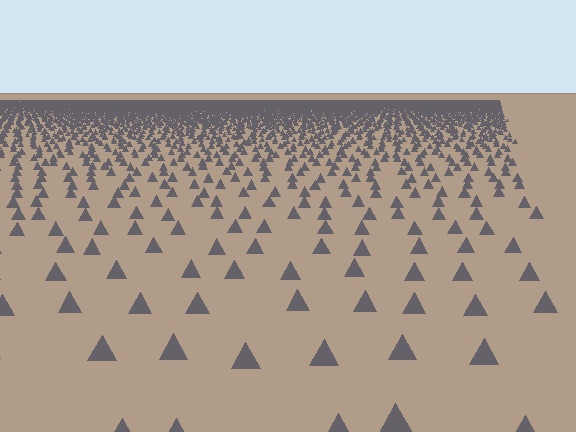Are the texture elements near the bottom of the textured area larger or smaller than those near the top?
Larger. Near the bottom, elements are closer to the viewer and appear at a bigger on-screen size.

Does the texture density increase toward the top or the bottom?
Density increases toward the top.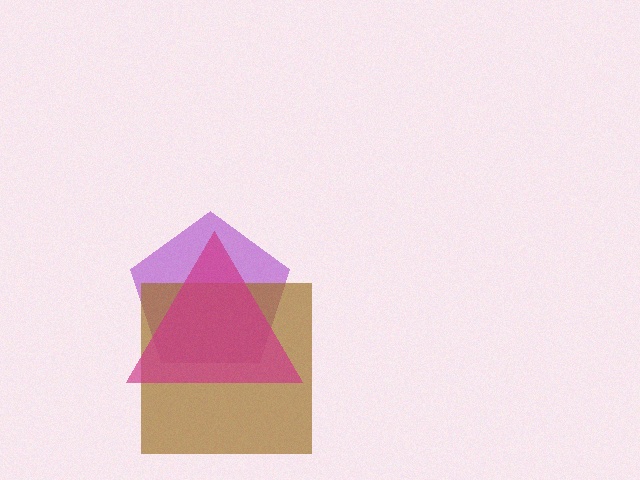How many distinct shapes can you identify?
There are 3 distinct shapes: a purple pentagon, a brown square, a magenta triangle.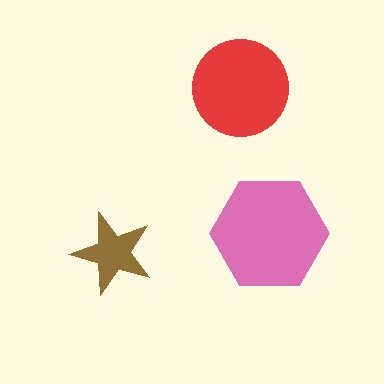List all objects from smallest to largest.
The brown star, the red circle, the pink hexagon.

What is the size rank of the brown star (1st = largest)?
3rd.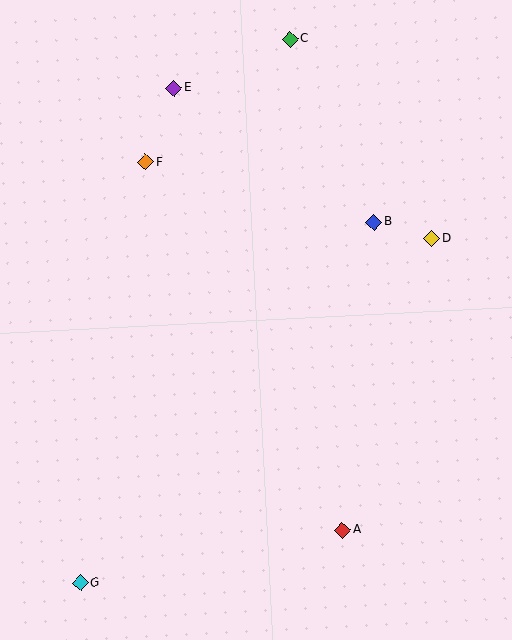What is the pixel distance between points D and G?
The distance between D and G is 492 pixels.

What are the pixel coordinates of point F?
Point F is at (145, 162).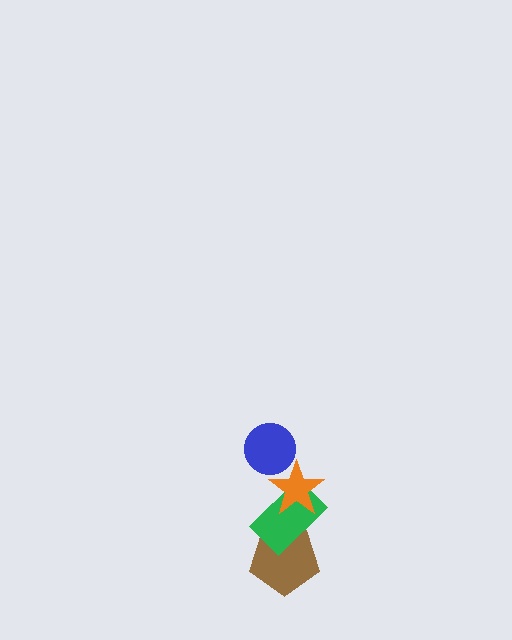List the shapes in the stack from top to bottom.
From top to bottom: the blue circle, the orange star, the green rectangle, the brown pentagon.